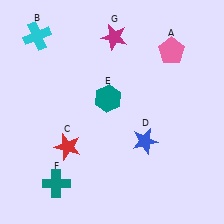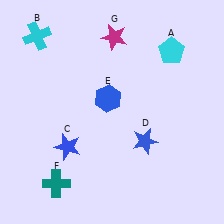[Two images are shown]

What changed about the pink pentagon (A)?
In Image 1, A is pink. In Image 2, it changed to cyan.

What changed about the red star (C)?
In Image 1, C is red. In Image 2, it changed to blue.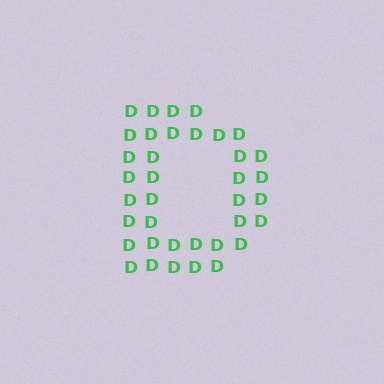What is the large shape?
The large shape is the letter D.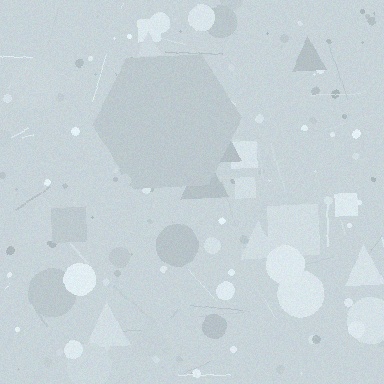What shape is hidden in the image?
A hexagon is hidden in the image.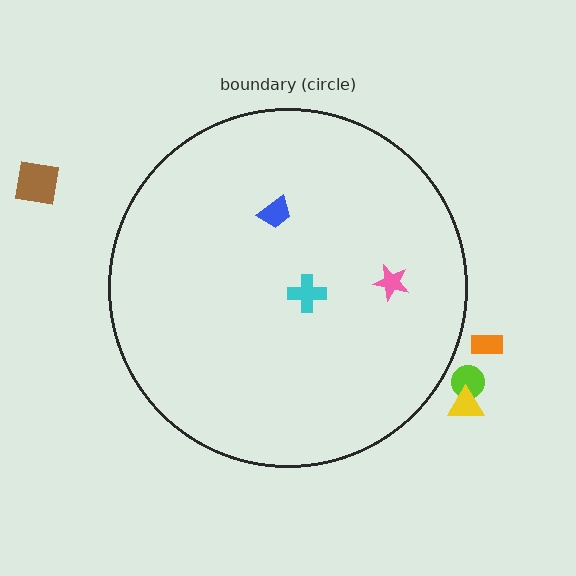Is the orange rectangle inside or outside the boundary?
Outside.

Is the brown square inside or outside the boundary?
Outside.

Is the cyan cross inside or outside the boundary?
Inside.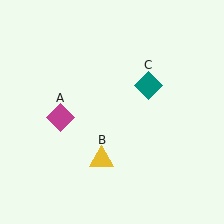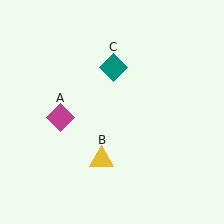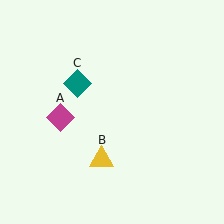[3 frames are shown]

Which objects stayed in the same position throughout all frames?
Magenta diamond (object A) and yellow triangle (object B) remained stationary.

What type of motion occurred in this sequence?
The teal diamond (object C) rotated counterclockwise around the center of the scene.